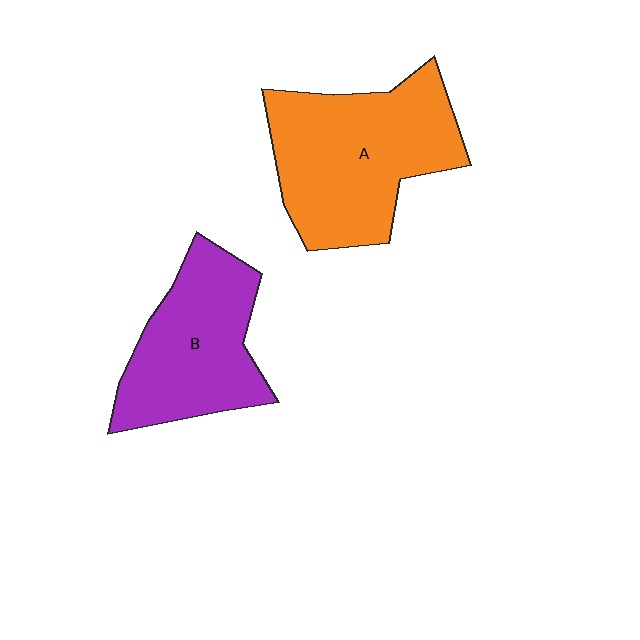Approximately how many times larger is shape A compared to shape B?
Approximately 1.3 times.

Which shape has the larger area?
Shape A (orange).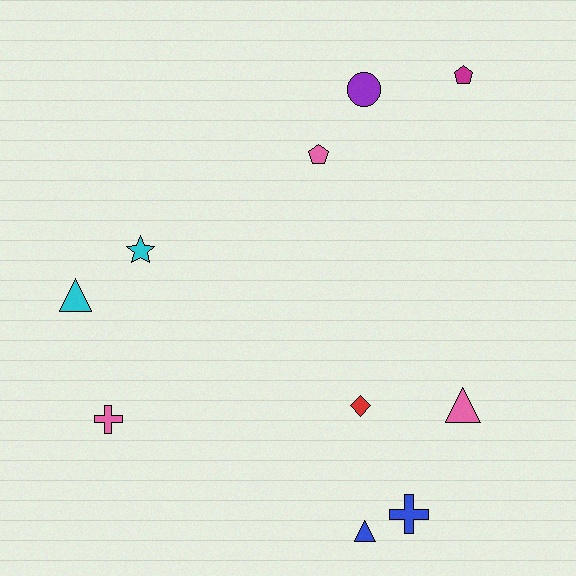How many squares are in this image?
There are no squares.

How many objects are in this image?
There are 10 objects.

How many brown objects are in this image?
There are no brown objects.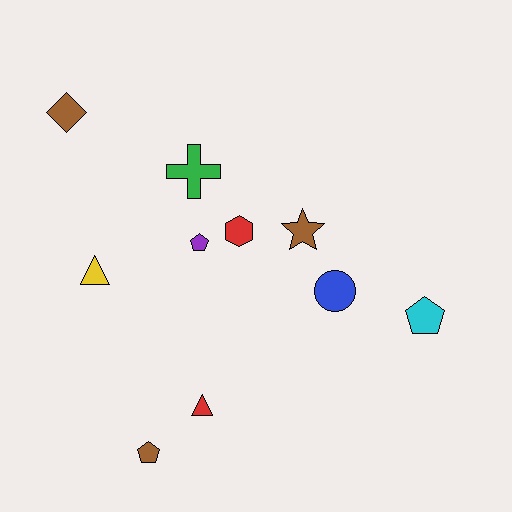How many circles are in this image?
There is 1 circle.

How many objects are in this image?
There are 10 objects.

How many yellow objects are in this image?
There is 1 yellow object.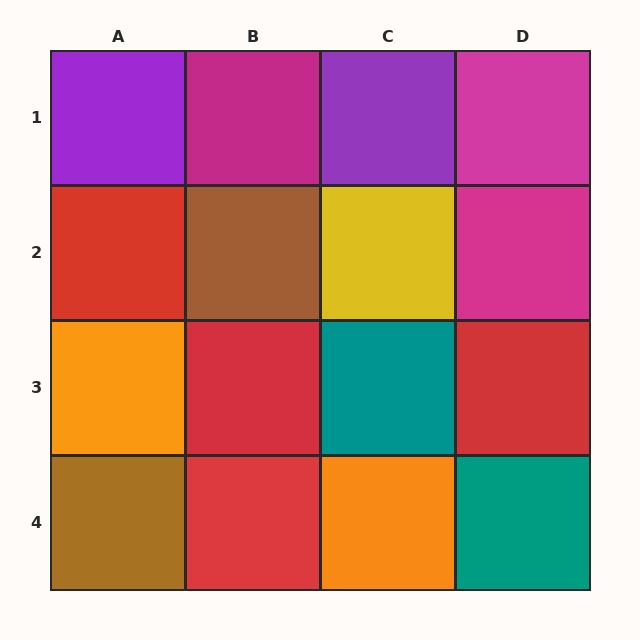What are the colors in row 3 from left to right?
Orange, red, teal, red.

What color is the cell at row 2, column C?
Yellow.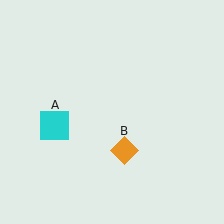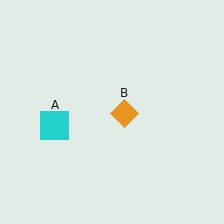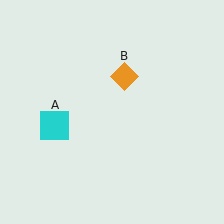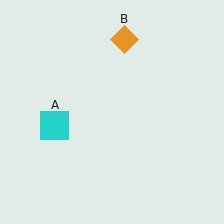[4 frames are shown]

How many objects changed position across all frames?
1 object changed position: orange diamond (object B).